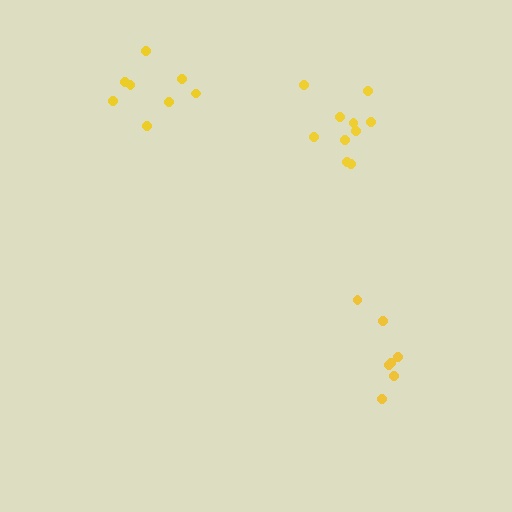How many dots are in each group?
Group 1: 7 dots, Group 2: 10 dots, Group 3: 8 dots (25 total).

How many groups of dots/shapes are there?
There are 3 groups.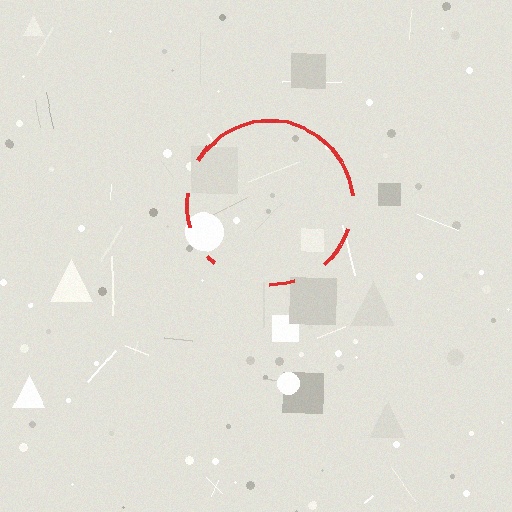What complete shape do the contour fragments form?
The contour fragments form a circle.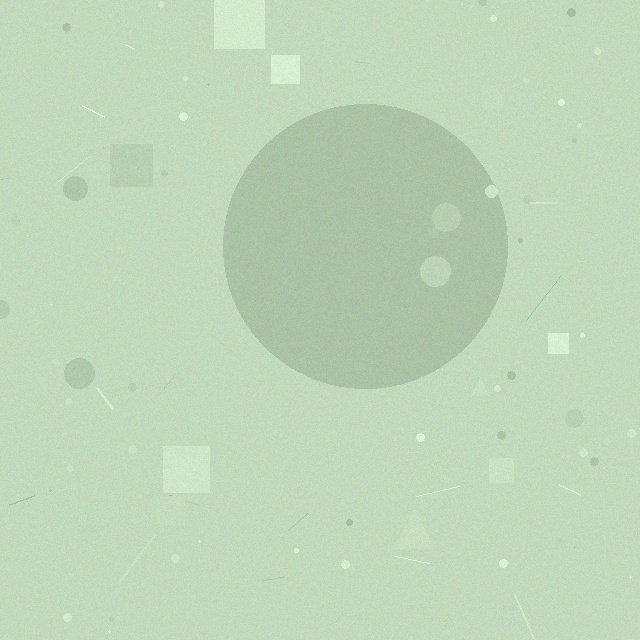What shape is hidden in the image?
A circle is hidden in the image.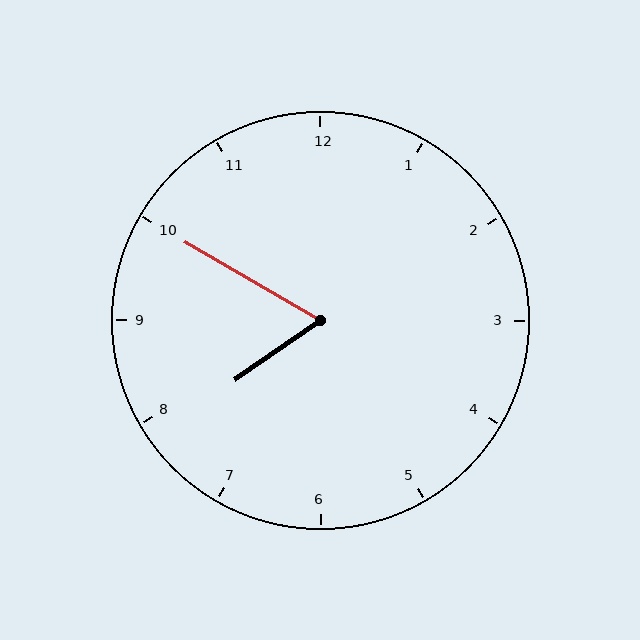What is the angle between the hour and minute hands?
Approximately 65 degrees.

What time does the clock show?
7:50.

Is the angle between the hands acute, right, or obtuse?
It is acute.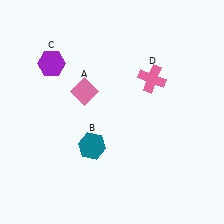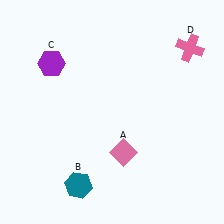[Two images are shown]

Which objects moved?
The objects that moved are: the pink diamond (A), the teal hexagon (B), the pink cross (D).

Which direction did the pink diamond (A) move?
The pink diamond (A) moved down.